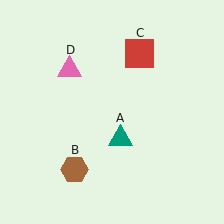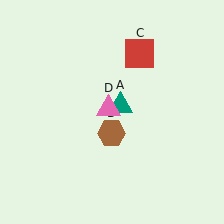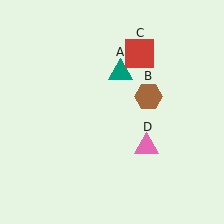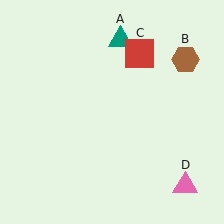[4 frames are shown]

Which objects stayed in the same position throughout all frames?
Red square (object C) remained stationary.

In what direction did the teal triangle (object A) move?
The teal triangle (object A) moved up.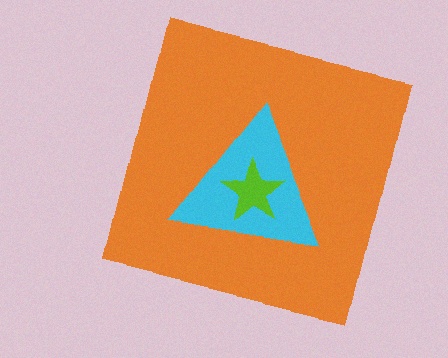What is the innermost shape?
The lime star.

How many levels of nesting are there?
3.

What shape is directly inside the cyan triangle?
The lime star.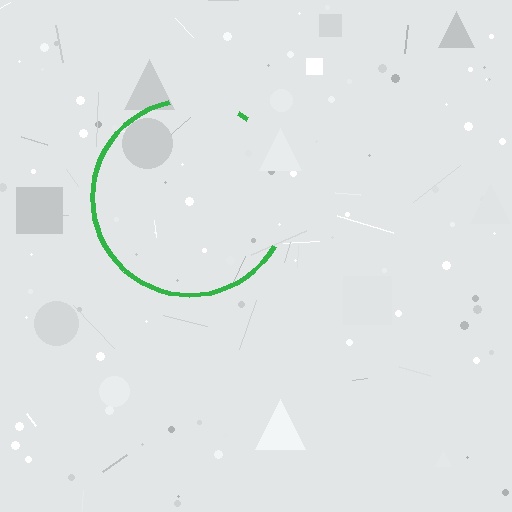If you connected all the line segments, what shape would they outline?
They would outline a circle.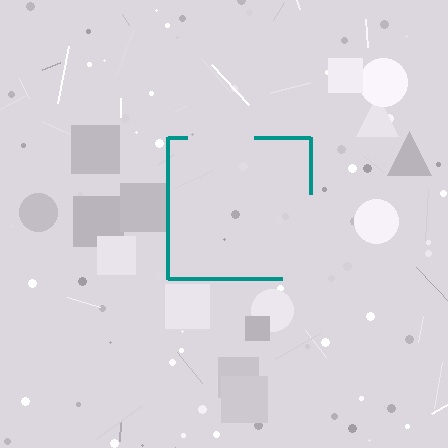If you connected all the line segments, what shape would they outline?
They would outline a square.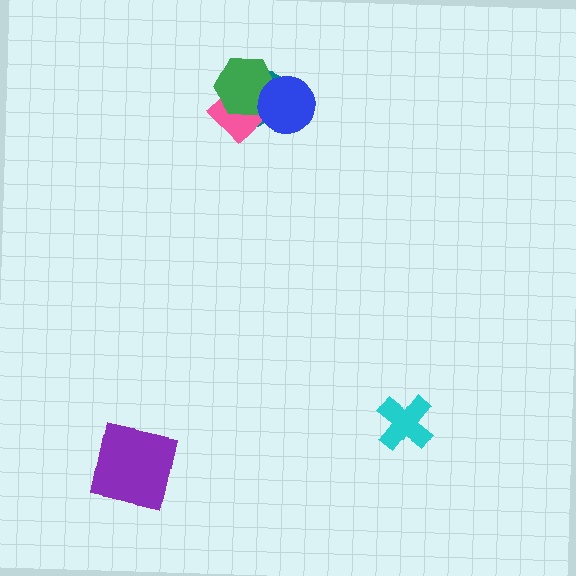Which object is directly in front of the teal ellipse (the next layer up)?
The pink diamond is directly in front of the teal ellipse.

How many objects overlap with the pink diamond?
3 objects overlap with the pink diamond.